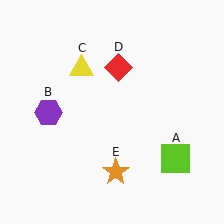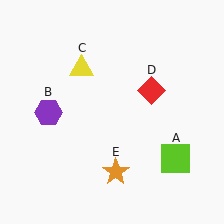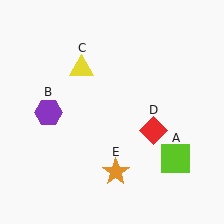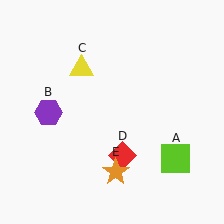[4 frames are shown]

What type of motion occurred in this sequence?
The red diamond (object D) rotated clockwise around the center of the scene.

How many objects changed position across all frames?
1 object changed position: red diamond (object D).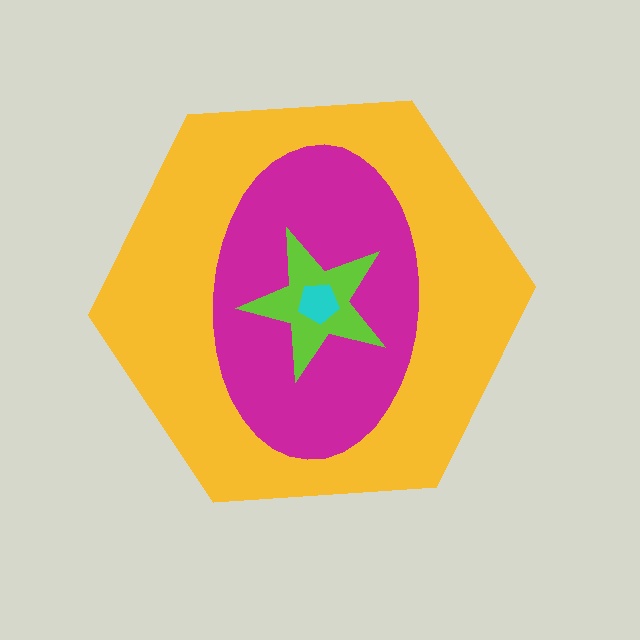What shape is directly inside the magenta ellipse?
The lime star.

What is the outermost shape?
The yellow hexagon.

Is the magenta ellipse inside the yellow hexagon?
Yes.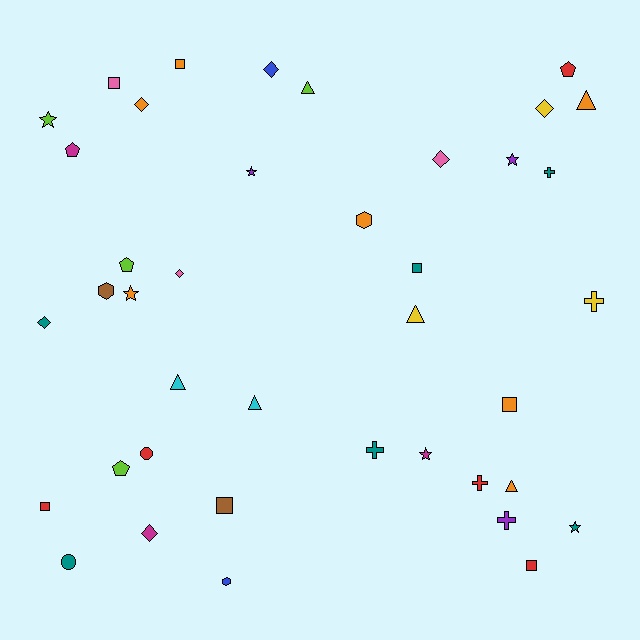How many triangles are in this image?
There are 6 triangles.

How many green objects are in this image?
There are no green objects.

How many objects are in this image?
There are 40 objects.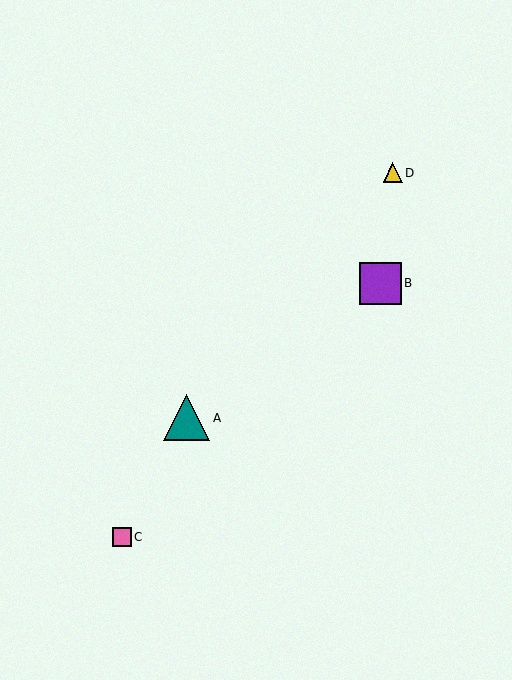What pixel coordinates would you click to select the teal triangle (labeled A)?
Click at (187, 418) to select the teal triangle A.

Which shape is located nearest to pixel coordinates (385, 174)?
The yellow triangle (labeled D) at (393, 173) is nearest to that location.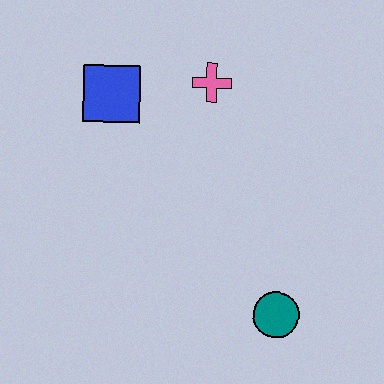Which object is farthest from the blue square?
The teal circle is farthest from the blue square.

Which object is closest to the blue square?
The pink cross is closest to the blue square.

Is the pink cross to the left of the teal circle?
Yes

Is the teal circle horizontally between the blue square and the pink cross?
No